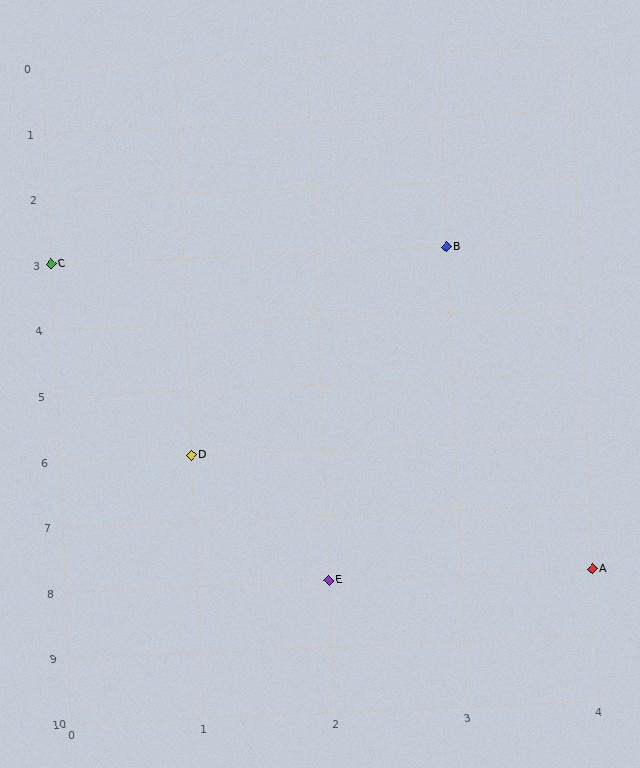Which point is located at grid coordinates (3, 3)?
Point B is at (3, 3).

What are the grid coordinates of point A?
Point A is at grid coordinates (4, 8).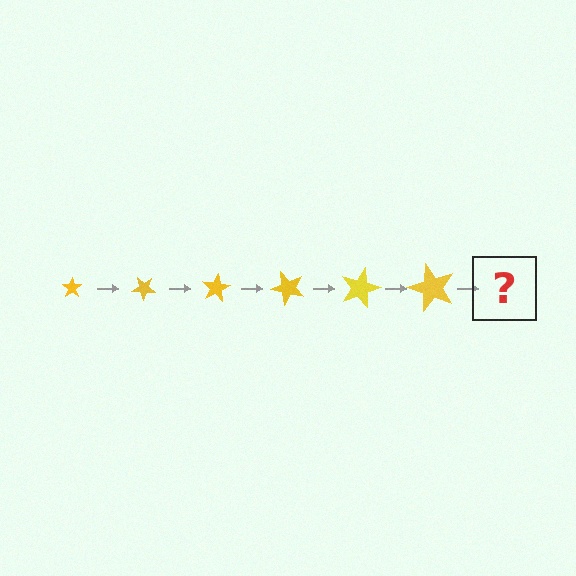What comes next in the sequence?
The next element should be a star, larger than the previous one and rotated 240 degrees from the start.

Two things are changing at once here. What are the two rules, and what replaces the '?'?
The two rules are that the star grows larger each step and it rotates 40 degrees each step. The '?' should be a star, larger than the previous one and rotated 240 degrees from the start.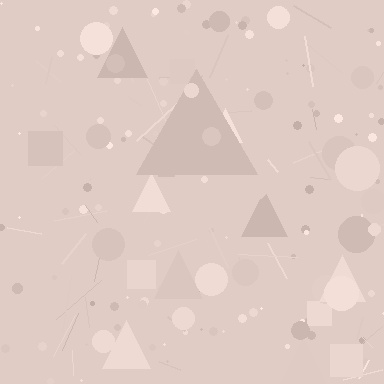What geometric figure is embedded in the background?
A triangle is embedded in the background.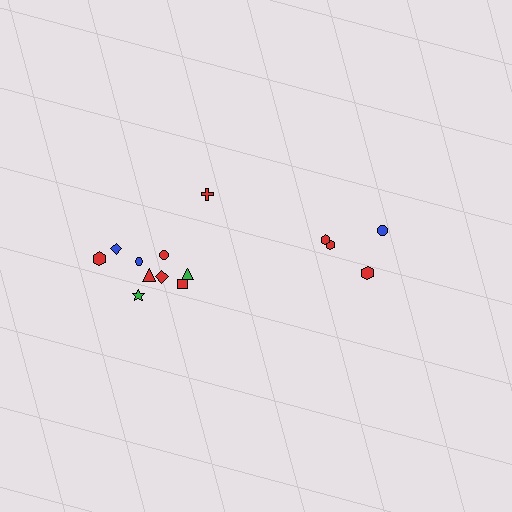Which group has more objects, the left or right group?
The left group.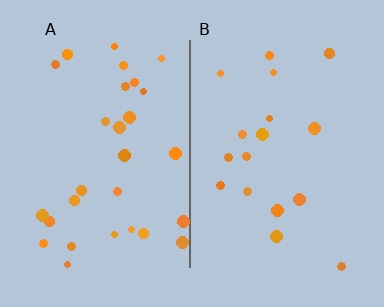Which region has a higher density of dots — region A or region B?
A (the left).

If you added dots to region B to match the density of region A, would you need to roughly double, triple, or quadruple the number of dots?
Approximately double.